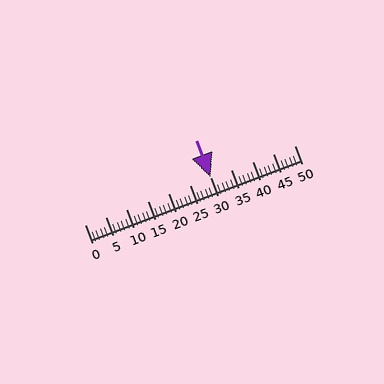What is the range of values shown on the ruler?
The ruler shows values from 0 to 50.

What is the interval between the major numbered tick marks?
The major tick marks are spaced 5 units apart.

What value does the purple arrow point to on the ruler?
The purple arrow points to approximately 30.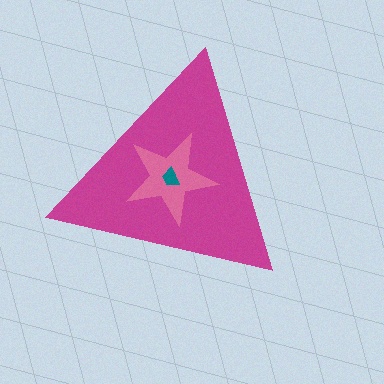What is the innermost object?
The teal trapezoid.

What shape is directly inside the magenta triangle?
The pink star.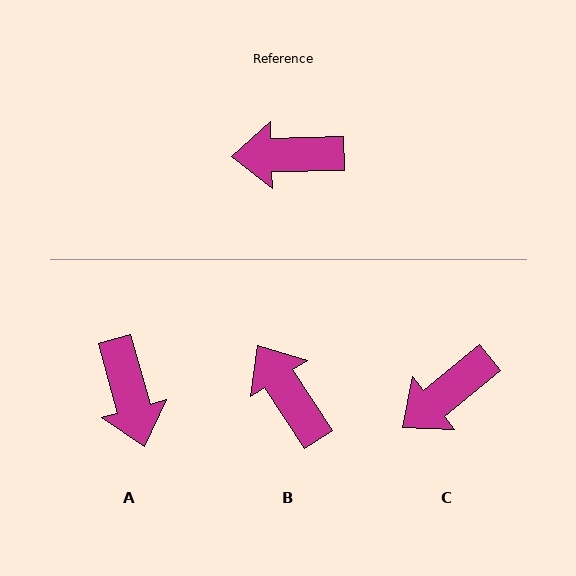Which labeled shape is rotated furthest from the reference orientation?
A, about 104 degrees away.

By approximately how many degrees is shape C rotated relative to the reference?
Approximately 37 degrees counter-clockwise.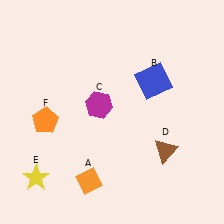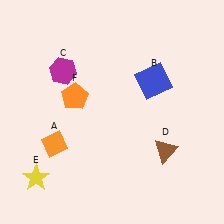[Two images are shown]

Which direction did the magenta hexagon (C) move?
The magenta hexagon (C) moved left.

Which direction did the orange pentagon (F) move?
The orange pentagon (F) moved right.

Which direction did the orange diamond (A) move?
The orange diamond (A) moved up.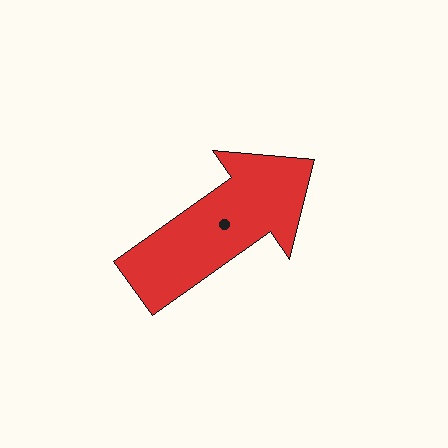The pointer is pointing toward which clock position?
Roughly 2 o'clock.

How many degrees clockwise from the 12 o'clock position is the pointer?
Approximately 55 degrees.